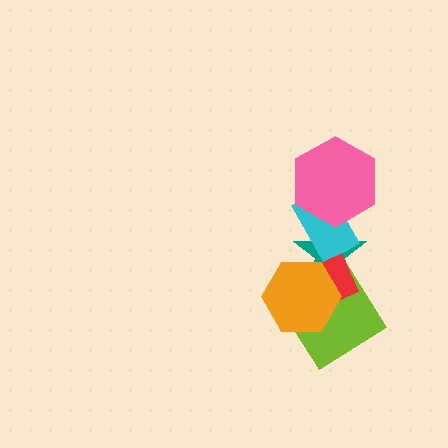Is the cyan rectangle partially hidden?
Yes, it is partially covered by another shape.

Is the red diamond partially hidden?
Yes, it is partially covered by another shape.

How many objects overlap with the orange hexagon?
3 objects overlap with the orange hexagon.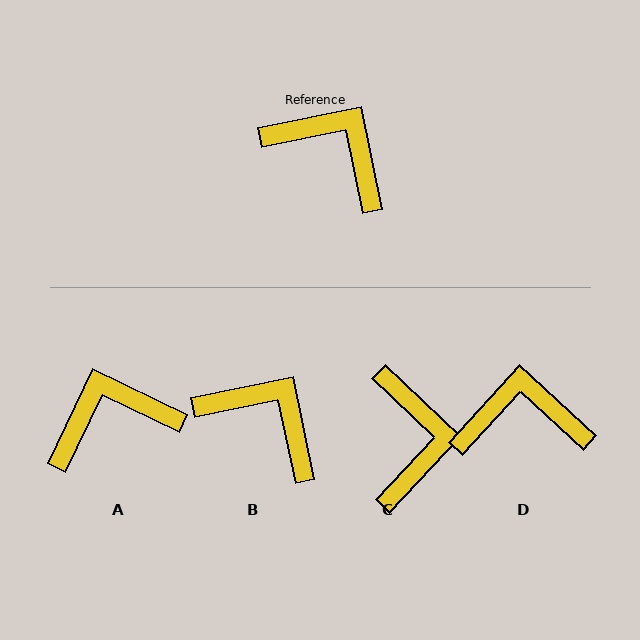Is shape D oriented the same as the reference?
No, it is off by about 36 degrees.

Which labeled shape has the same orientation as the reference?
B.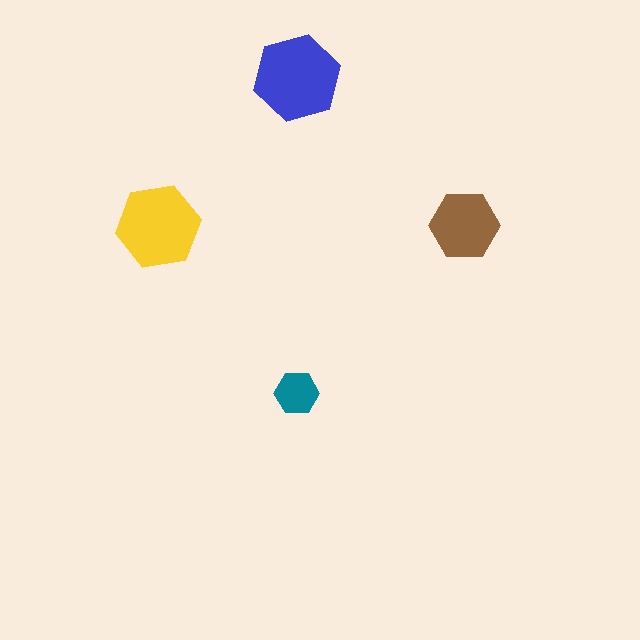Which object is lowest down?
The teal hexagon is bottommost.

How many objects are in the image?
There are 4 objects in the image.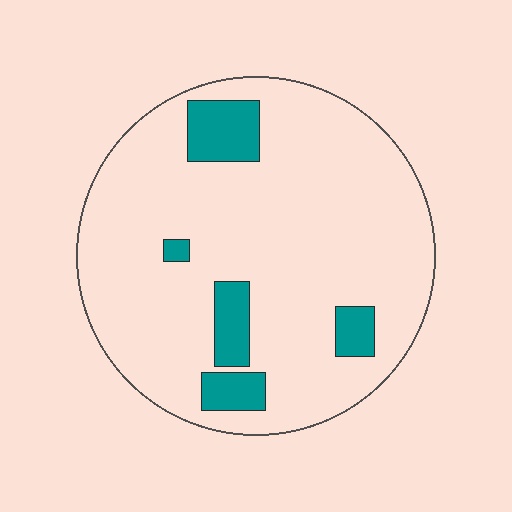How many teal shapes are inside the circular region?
5.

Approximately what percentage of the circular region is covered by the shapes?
Approximately 15%.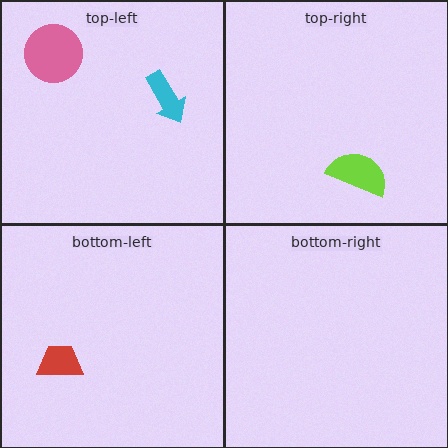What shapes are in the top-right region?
The lime semicircle.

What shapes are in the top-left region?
The cyan arrow, the pink circle.